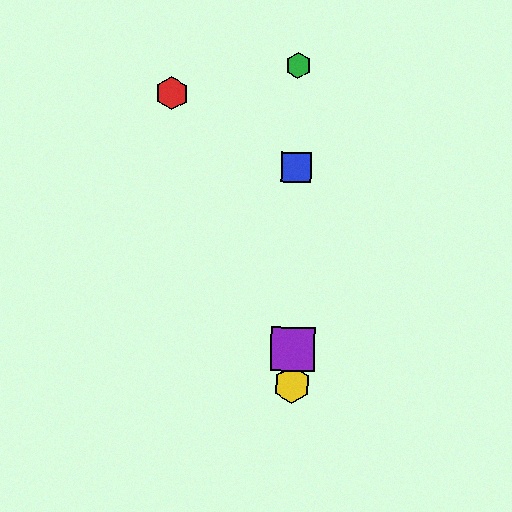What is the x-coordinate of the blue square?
The blue square is at x≈296.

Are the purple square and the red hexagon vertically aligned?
No, the purple square is at x≈293 and the red hexagon is at x≈172.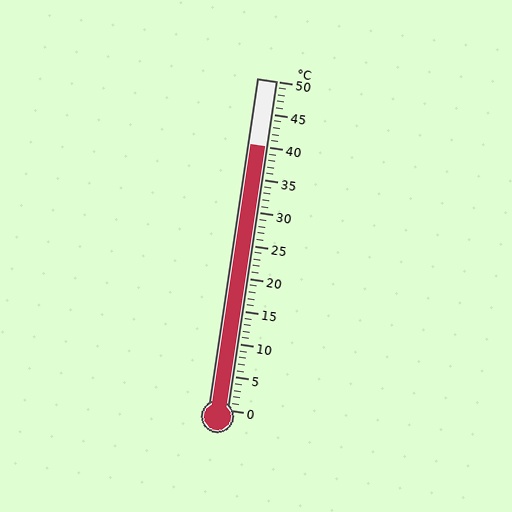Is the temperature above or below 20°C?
The temperature is above 20°C.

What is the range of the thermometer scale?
The thermometer scale ranges from 0°C to 50°C.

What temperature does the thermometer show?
The thermometer shows approximately 40°C.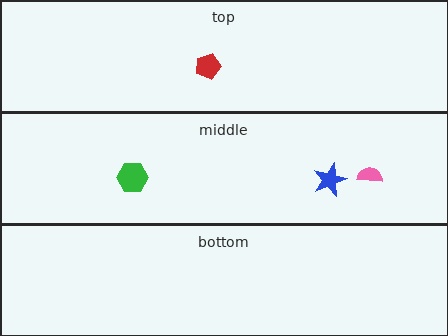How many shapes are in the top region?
1.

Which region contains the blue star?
The middle region.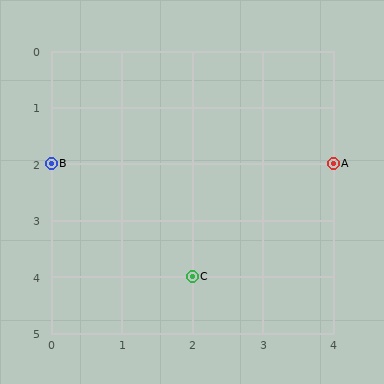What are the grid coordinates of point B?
Point B is at grid coordinates (0, 2).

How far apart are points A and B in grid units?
Points A and B are 4 columns apart.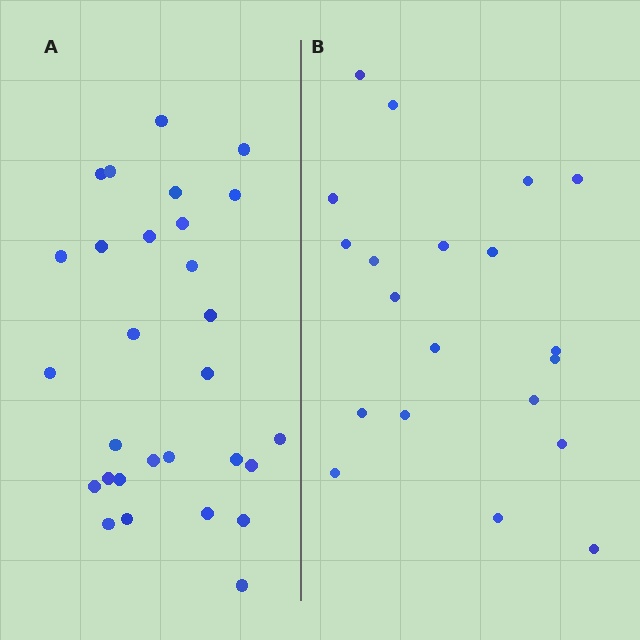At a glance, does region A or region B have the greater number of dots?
Region A (the left region) has more dots.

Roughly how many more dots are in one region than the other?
Region A has roughly 8 or so more dots than region B.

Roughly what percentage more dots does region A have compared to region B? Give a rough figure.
About 45% more.